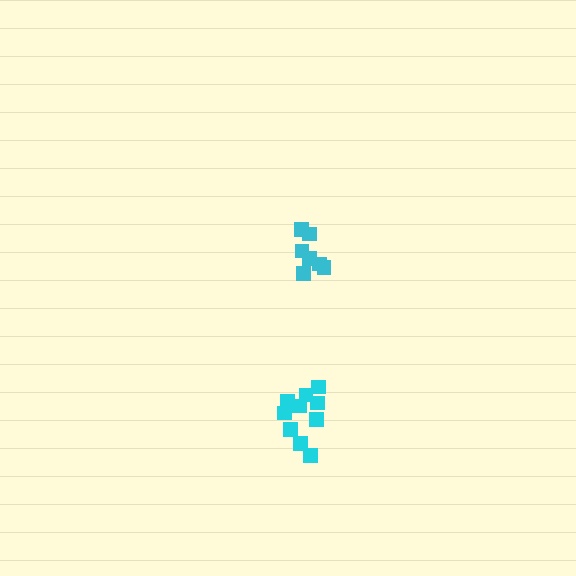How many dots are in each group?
Group 1: 7 dots, Group 2: 10 dots (17 total).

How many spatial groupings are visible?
There are 2 spatial groupings.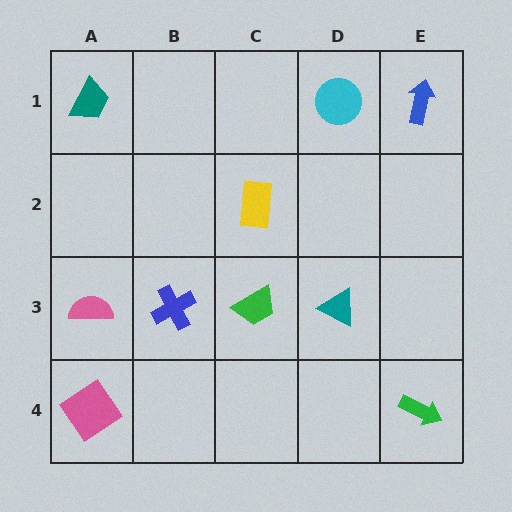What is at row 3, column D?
A teal triangle.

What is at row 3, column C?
A green trapezoid.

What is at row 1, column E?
A blue arrow.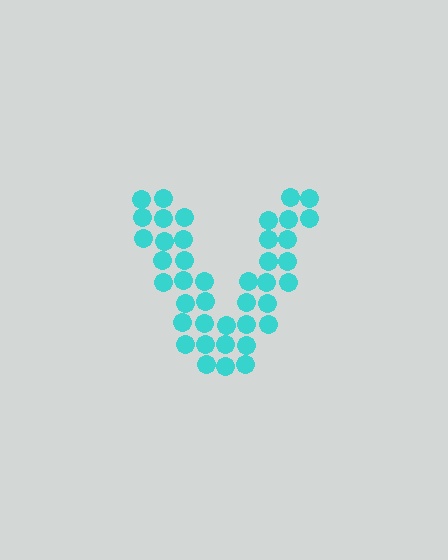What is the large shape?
The large shape is the letter V.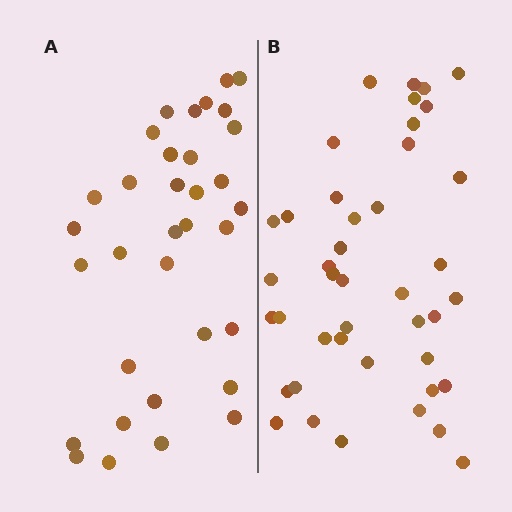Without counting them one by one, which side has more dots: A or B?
Region B (the right region) has more dots.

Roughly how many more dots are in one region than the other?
Region B has roughly 8 or so more dots than region A.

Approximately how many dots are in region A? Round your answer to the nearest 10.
About 30 dots. (The exact count is 34, which rounds to 30.)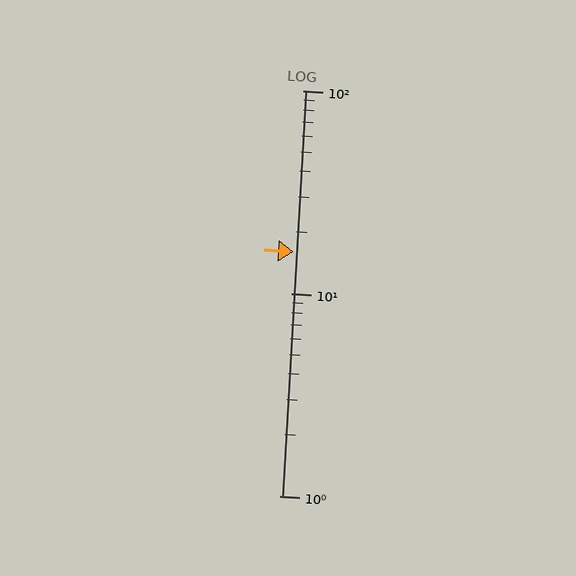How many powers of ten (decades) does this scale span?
The scale spans 2 decades, from 1 to 100.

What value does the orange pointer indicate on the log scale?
The pointer indicates approximately 16.